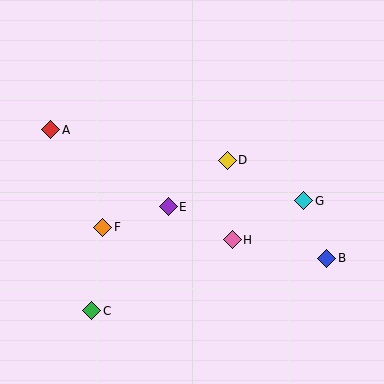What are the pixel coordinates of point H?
Point H is at (232, 240).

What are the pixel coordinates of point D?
Point D is at (227, 160).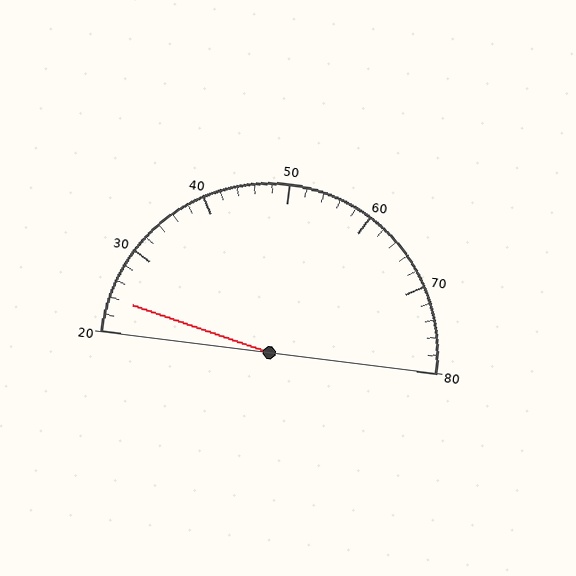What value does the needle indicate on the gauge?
The needle indicates approximately 24.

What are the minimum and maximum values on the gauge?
The gauge ranges from 20 to 80.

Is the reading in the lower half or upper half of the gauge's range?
The reading is in the lower half of the range (20 to 80).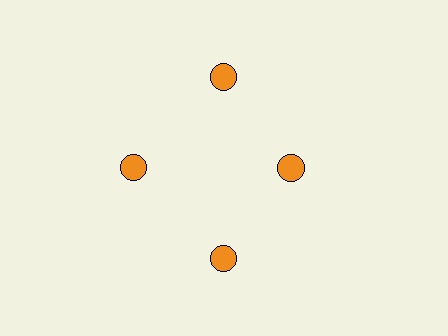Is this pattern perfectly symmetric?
No. The 4 orange circles are arranged in a ring, but one element near the 3 o'clock position is pulled inward toward the center, breaking the 4-fold rotational symmetry.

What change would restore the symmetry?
The symmetry would be restored by moving it outward, back onto the ring so that all 4 circles sit at equal angles and equal distance from the center.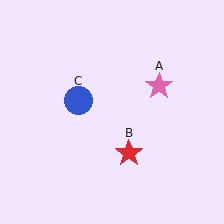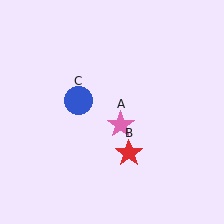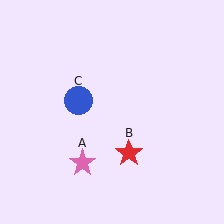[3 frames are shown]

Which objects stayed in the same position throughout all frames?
Red star (object B) and blue circle (object C) remained stationary.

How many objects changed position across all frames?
1 object changed position: pink star (object A).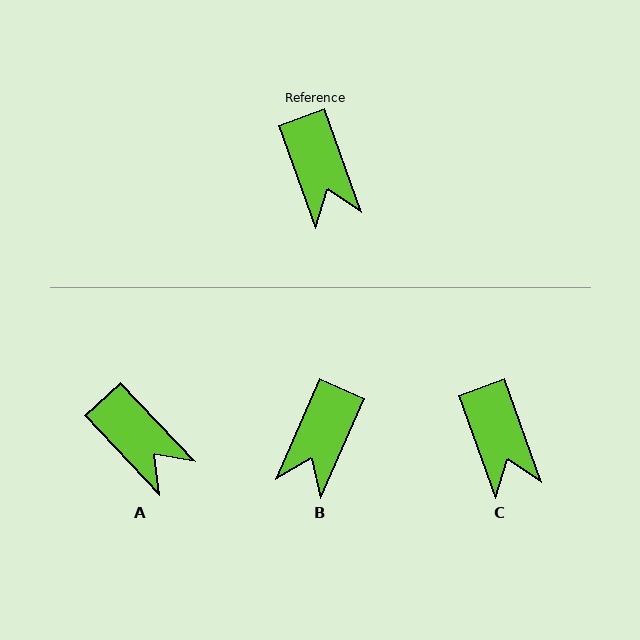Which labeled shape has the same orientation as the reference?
C.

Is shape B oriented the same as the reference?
No, it is off by about 43 degrees.